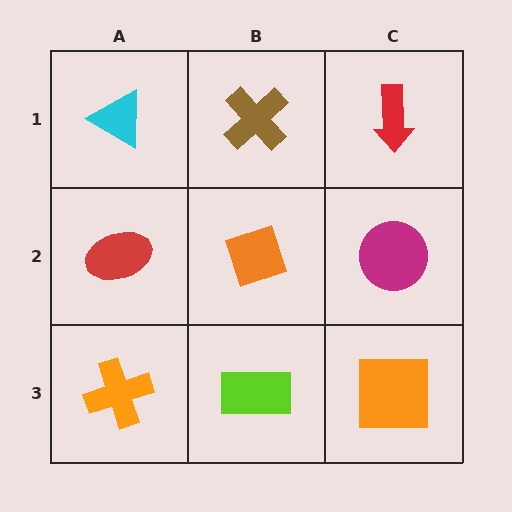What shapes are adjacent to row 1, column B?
An orange diamond (row 2, column B), a cyan triangle (row 1, column A), a red arrow (row 1, column C).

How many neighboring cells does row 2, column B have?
4.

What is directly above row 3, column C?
A magenta circle.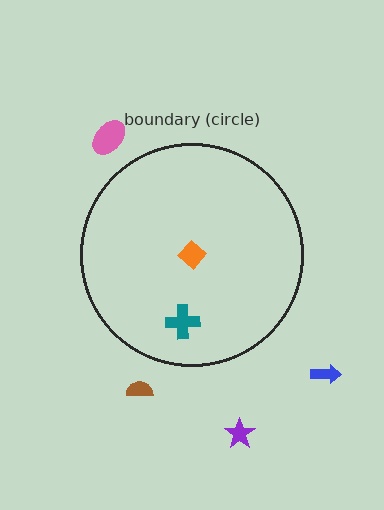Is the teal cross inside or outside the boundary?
Inside.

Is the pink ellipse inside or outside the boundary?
Outside.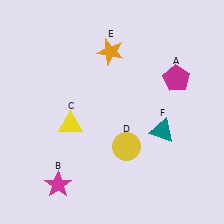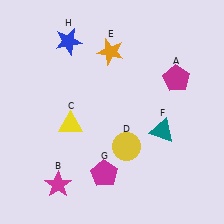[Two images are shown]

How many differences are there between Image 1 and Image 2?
There are 2 differences between the two images.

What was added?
A magenta pentagon (G), a blue star (H) were added in Image 2.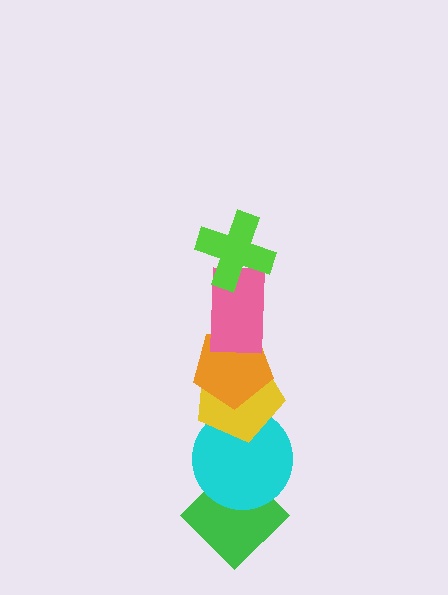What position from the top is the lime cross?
The lime cross is 1st from the top.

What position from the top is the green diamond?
The green diamond is 6th from the top.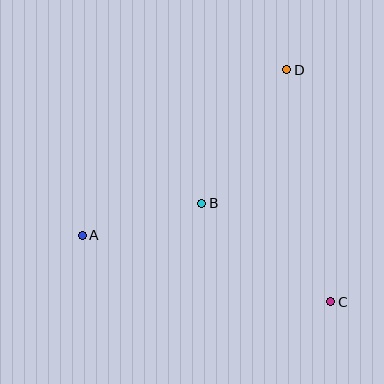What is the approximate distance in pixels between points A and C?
The distance between A and C is approximately 257 pixels.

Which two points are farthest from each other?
Points A and D are farthest from each other.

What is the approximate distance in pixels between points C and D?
The distance between C and D is approximately 236 pixels.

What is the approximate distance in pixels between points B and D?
The distance between B and D is approximately 158 pixels.